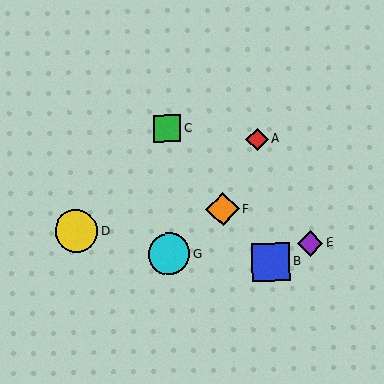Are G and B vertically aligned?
No, G is at x≈169 and B is at x≈271.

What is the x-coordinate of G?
Object G is at x≈169.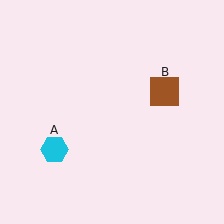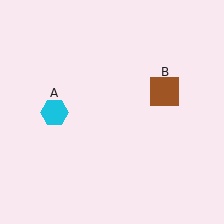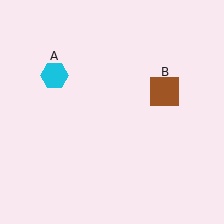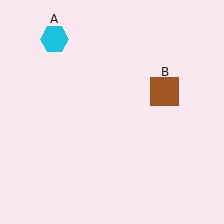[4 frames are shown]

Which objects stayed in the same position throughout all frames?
Brown square (object B) remained stationary.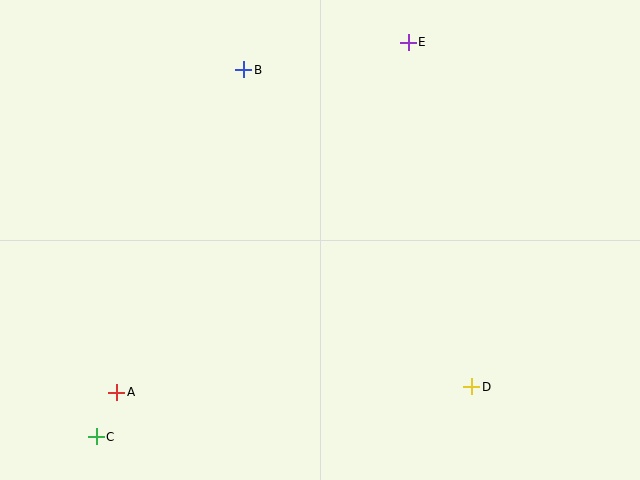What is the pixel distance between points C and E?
The distance between C and E is 503 pixels.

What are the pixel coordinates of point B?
Point B is at (244, 70).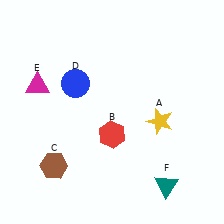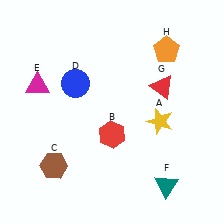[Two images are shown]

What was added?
A red triangle (G), an orange pentagon (H) were added in Image 2.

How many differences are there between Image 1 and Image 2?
There are 2 differences between the two images.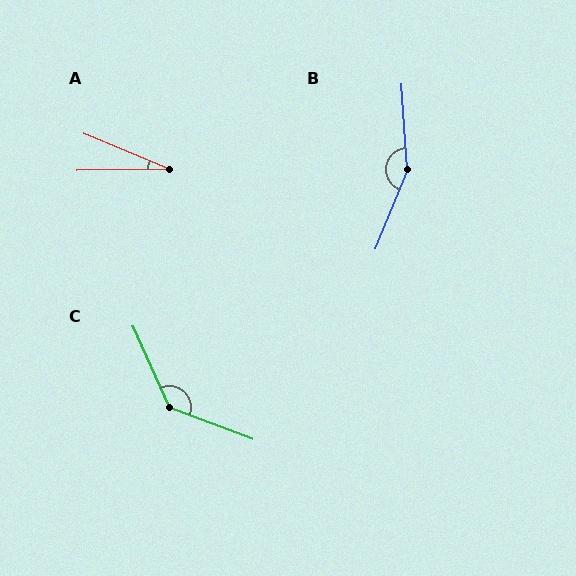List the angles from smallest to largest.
A (24°), C (135°), B (154°).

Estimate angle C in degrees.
Approximately 135 degrees.